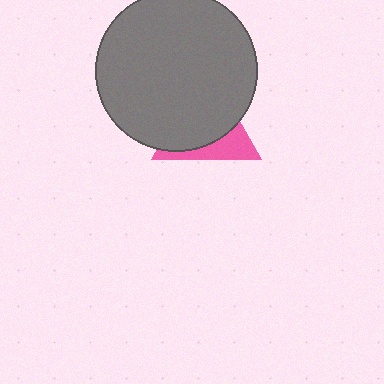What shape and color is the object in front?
The object in front is a gray circle.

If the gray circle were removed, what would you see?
You would see the complete pink triangle.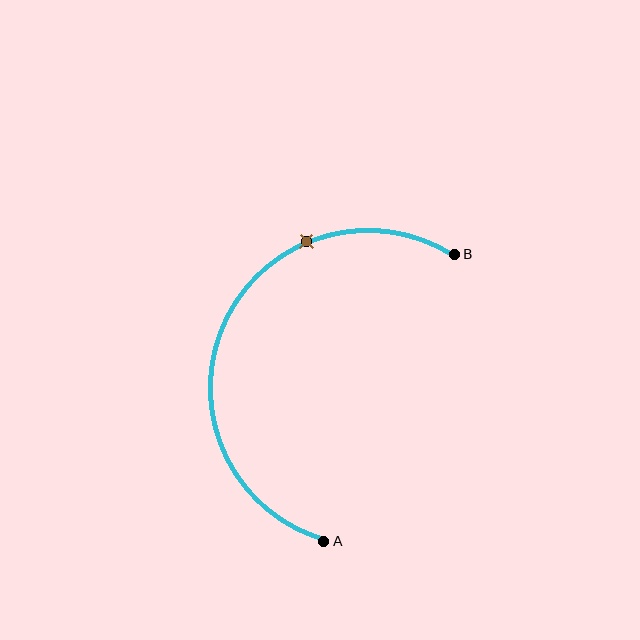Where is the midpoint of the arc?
The arc midpoint is the point on the curve farthest from the straight line joining A and B. It sits to the left of that line.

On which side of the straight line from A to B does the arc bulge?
The arc bulges to the left of the straight line connecting A and B.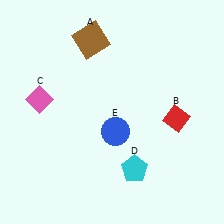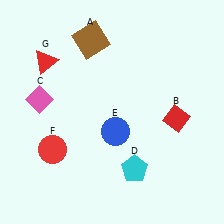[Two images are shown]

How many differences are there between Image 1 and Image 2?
There are 2 differences between the two images.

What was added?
A red circle (F), a red triangle (G) were added in Image 2.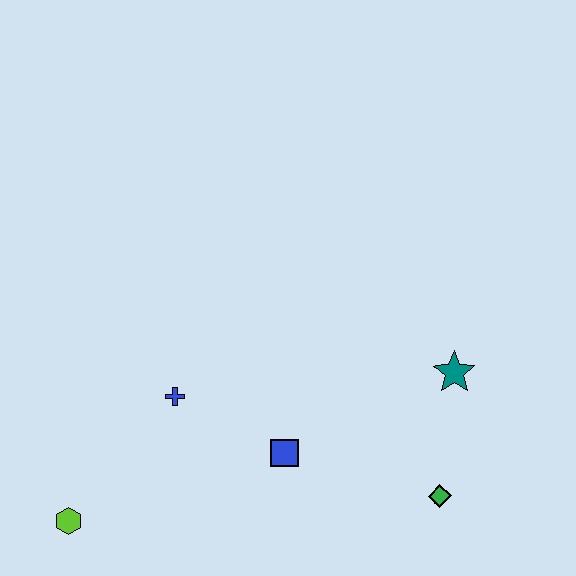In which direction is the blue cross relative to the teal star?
The blue cross is to the left of the teal star.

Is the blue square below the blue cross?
Yes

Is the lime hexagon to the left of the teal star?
Yes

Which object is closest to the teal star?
The green diamond is closest to the teal star.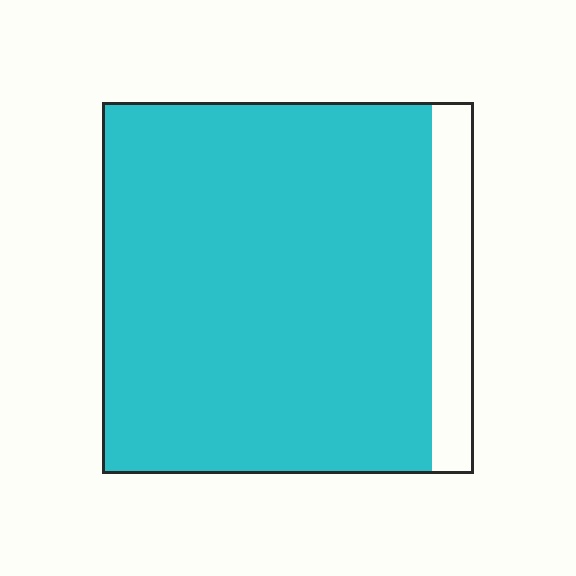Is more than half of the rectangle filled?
Yes.